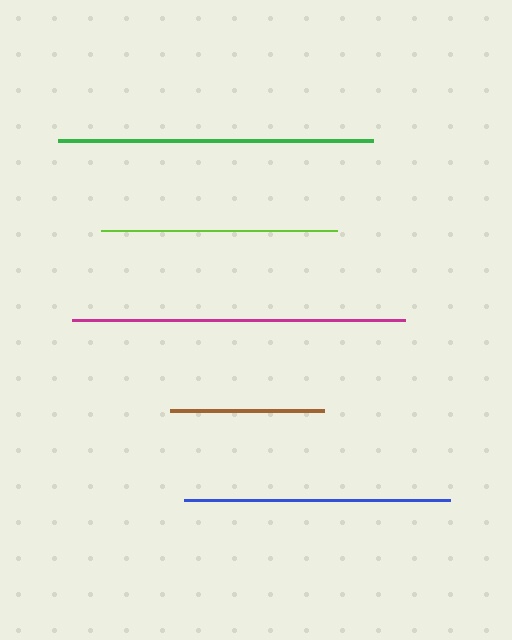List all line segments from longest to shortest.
From longest to shortest: magenta, green, blue, lime, brown.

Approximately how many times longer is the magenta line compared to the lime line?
The magenta line is approximately 1.4 times the length of the lime line.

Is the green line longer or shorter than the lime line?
The green line is longer than the lime line.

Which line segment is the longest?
The magenta line is the longest at approximately 334 pixels.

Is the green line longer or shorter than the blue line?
The green line is longer than the blue line.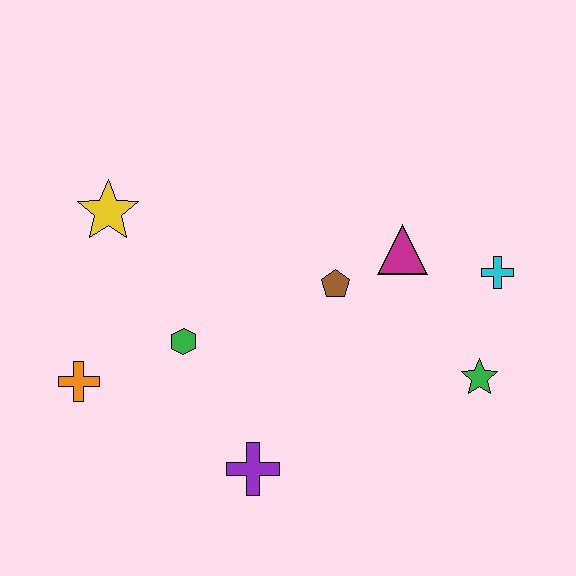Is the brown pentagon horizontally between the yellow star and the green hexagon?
No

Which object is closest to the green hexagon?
The orange cross is closest to the green hexagon.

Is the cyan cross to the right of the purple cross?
Yes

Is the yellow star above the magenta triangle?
Yes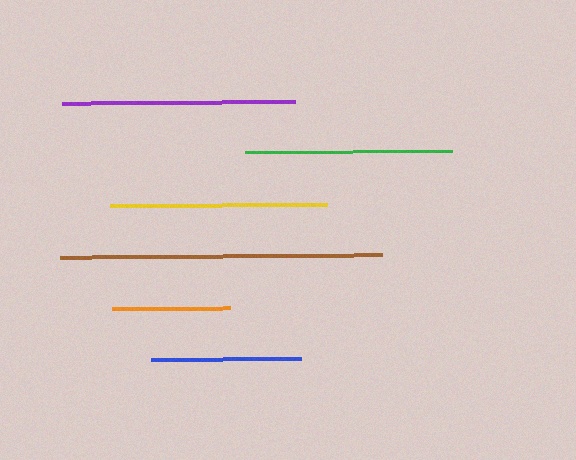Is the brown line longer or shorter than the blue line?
The brown line is longer than the blue line.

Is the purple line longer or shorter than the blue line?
The purple line is longer than the blue line.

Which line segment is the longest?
The brown line is the longest at approximately 323 pixels.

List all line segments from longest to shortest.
From longest to shortest: brown, purple, yellow, green, blue, orange.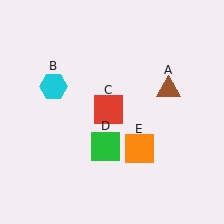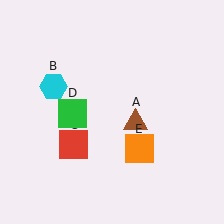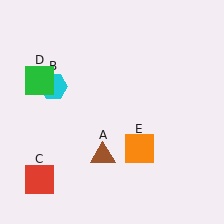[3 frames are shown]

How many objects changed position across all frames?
3 objects changed position: brown triangle (object A), red square (object C), green square (object D).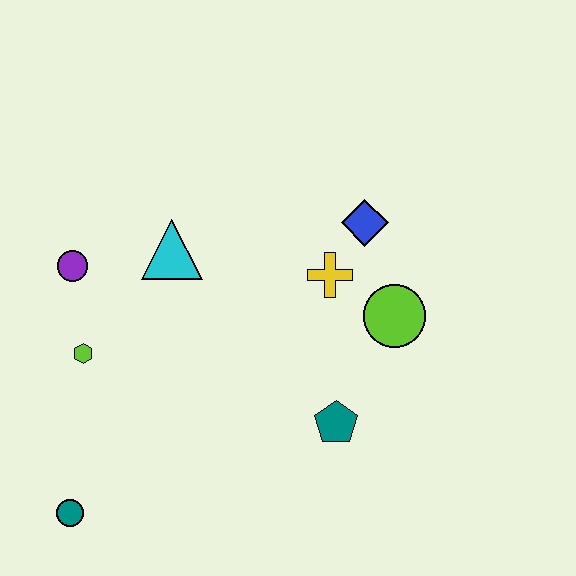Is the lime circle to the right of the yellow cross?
Yes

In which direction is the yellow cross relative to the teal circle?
The yellow cross is to the right of the teal circle.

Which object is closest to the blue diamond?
The yellow cross is closest to the blue diamond.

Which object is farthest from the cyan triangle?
The teal circle is farthest from the cyan triangle.